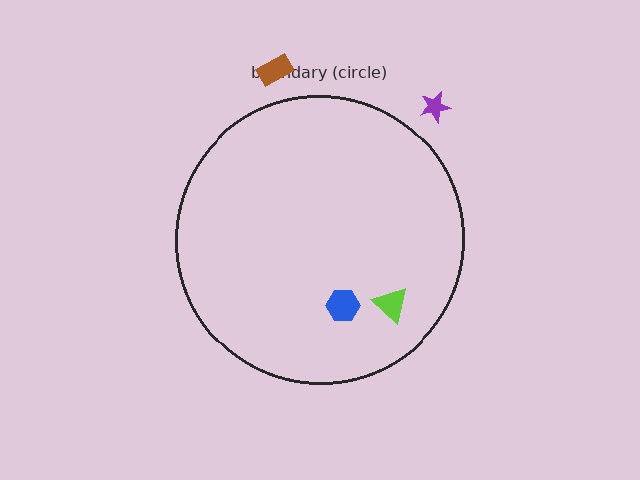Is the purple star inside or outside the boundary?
Outside.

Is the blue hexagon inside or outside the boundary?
Inside.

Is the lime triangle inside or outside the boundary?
Inside.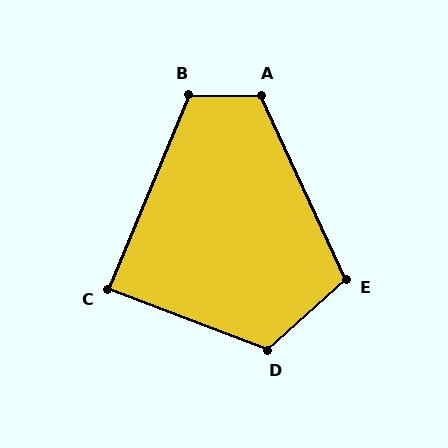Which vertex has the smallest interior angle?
C, at approximately 88 degrees.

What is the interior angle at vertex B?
Approximately 112 degrees (obtuse).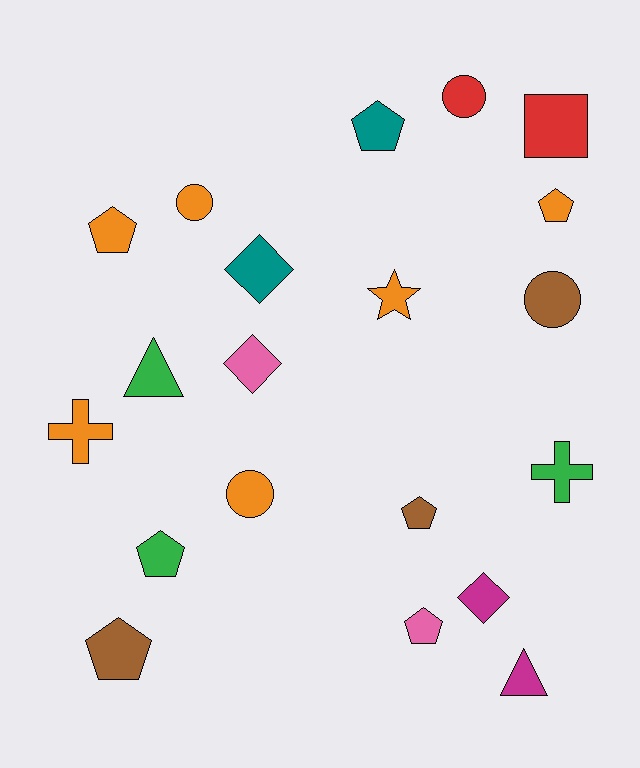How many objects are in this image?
There are 20 objects.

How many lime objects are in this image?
There are no lime objects.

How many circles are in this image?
There are 4 circles.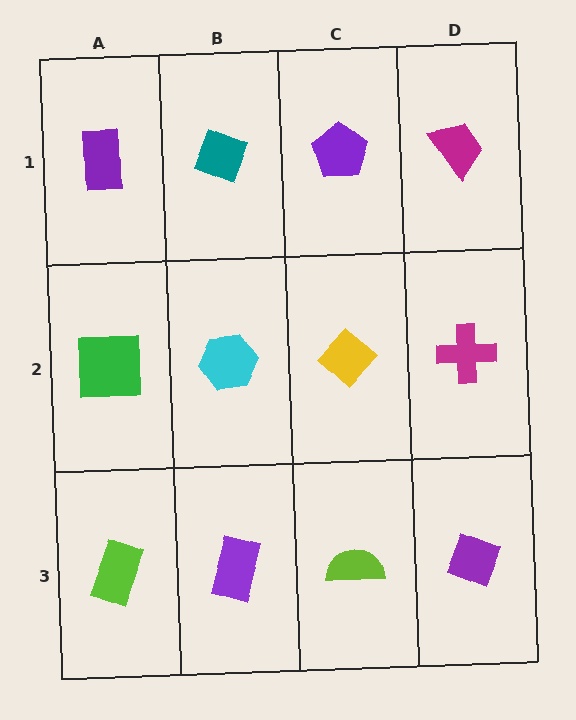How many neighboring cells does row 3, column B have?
3.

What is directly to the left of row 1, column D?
A purple pentagon.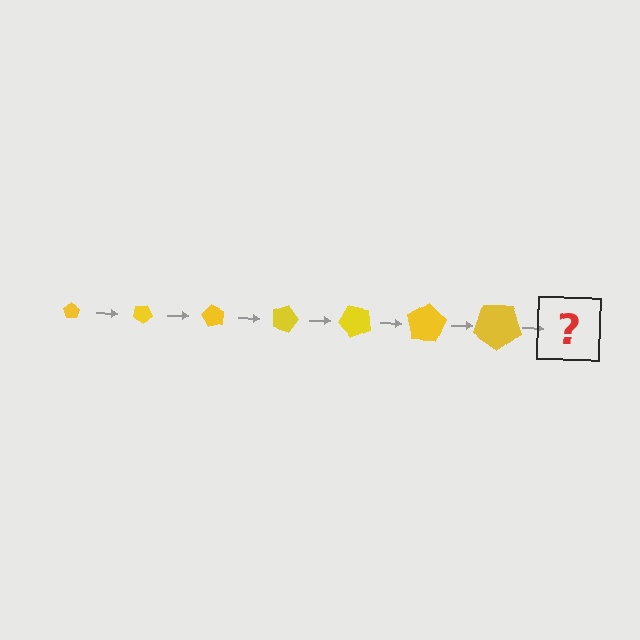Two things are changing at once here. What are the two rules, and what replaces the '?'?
The two rules are that the pentagon grows larger each step and it rotates 30 degrees each step. The '?' should be a pentagon, larger than the previous one and rotated 210 degrees from the start.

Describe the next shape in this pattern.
It should be a pentagon, larger than the previous one and rotated 210 degrees from the start.